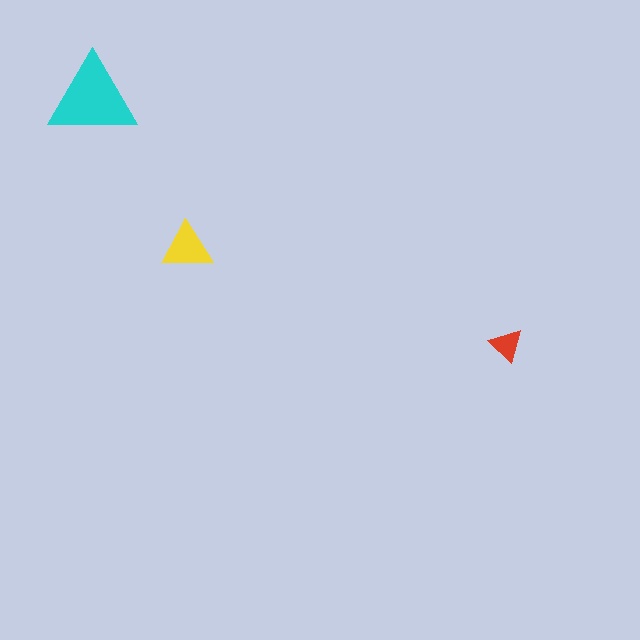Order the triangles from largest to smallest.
the cyan one, the yellow one, the red one.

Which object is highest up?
The cyan triangle is topmost.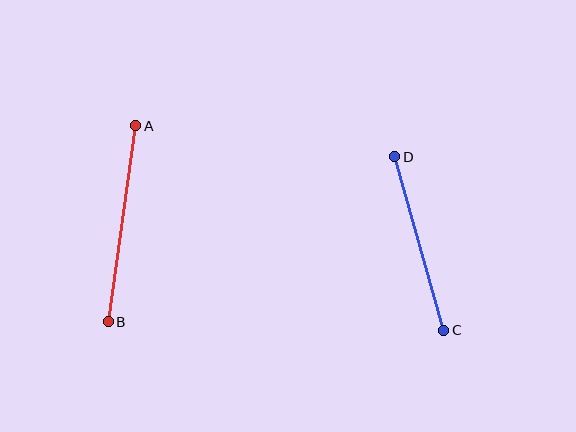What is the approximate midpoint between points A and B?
The midpoint is at approximately (122, 224) pixels.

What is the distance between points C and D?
The distance is approximately 180 pixels.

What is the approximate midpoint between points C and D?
The midpoint is at approximately (419, 243) pixels.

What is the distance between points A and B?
The distance is approximately 198 pixels.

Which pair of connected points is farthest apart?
Points A and B are farthest apart.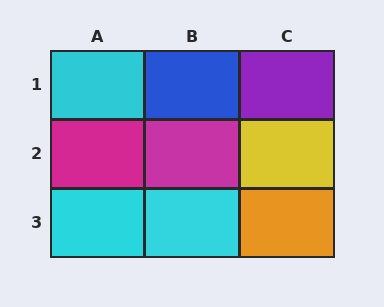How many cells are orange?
1 cell is orange.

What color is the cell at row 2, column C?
Yellow.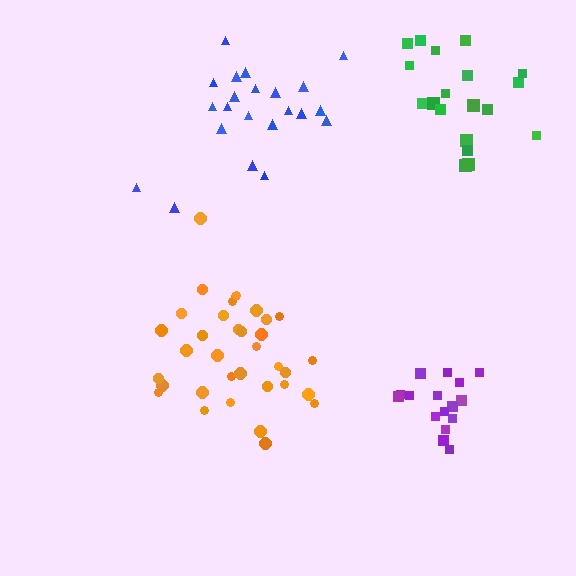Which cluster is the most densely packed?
Purple.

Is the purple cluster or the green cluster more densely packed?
Purple.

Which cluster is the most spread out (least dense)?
Green.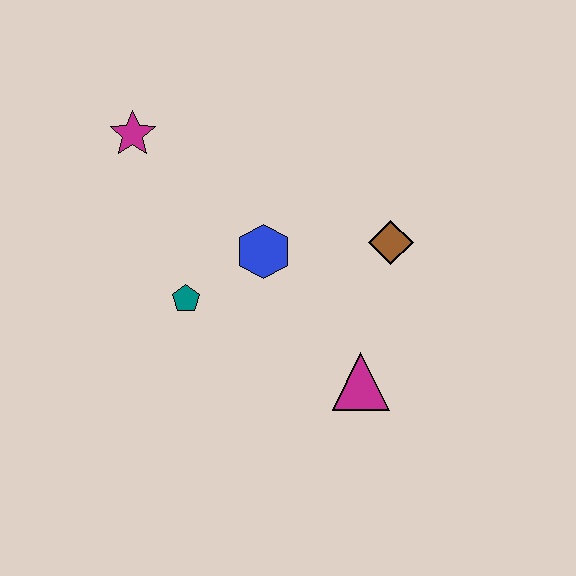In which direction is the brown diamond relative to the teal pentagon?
The brown diamond is to the right of the teal pentagon.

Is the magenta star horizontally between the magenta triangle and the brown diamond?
No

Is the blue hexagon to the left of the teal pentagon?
No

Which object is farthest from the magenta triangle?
The magenta star is farthest from the magenta triangle.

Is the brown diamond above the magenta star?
No